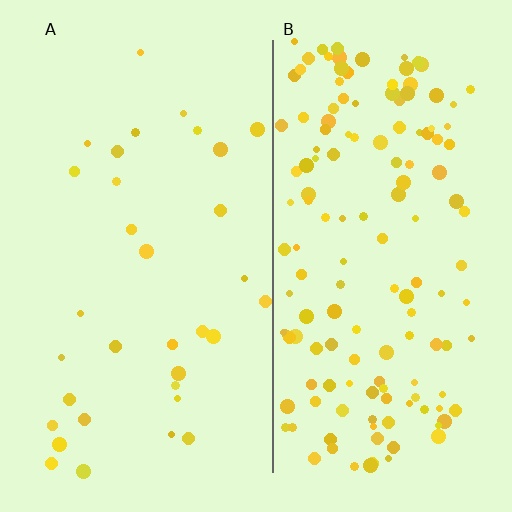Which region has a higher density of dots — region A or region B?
B (the right).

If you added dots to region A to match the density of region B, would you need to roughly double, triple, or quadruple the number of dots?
Approximately quadruple.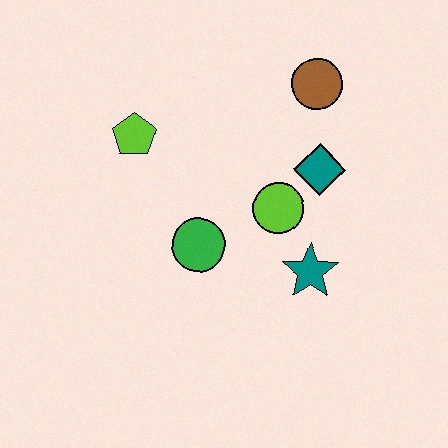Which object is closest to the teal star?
The lime circle is closest to the teal star.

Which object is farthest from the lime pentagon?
The teal star is farthest from the lime pentagon.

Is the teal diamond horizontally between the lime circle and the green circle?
No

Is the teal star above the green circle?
No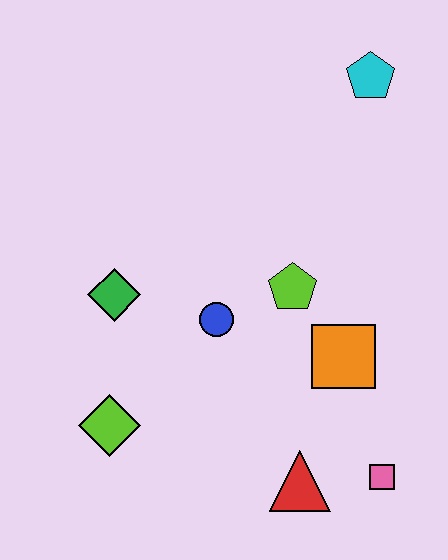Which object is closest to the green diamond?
The blue circle is closest to the green diamond.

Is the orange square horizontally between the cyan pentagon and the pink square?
No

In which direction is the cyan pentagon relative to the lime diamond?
The cyan pentagon is above the lime diamond.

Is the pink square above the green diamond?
No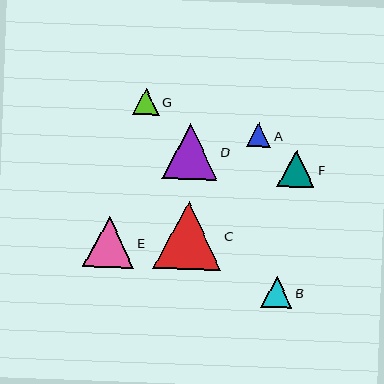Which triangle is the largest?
Triangle C is the largest with a size of approximately 68 pixels.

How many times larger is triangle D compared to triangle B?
Triangle D is approximately 1.8 times the size of triangle B.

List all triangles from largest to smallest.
From largest to smallest: C, D, E, F, B, G, A.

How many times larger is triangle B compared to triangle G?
Triangle B is approximately 1.2 times the size of triangle G.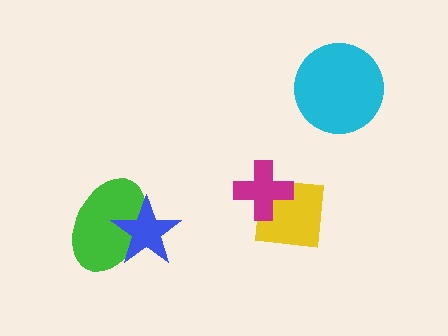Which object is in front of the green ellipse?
The blue star is in front of the green ellipse.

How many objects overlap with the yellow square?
1 object overlaps with the yellow square.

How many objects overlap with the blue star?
1 object overlaps with the blue star.